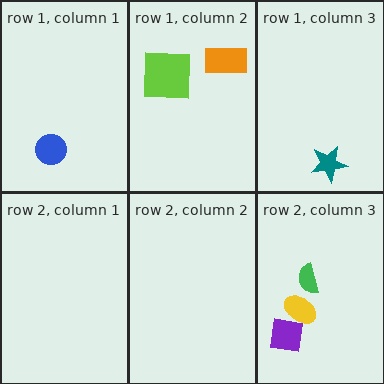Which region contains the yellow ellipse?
The row 2, column 3 region.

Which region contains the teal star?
The row 1, column 3 region.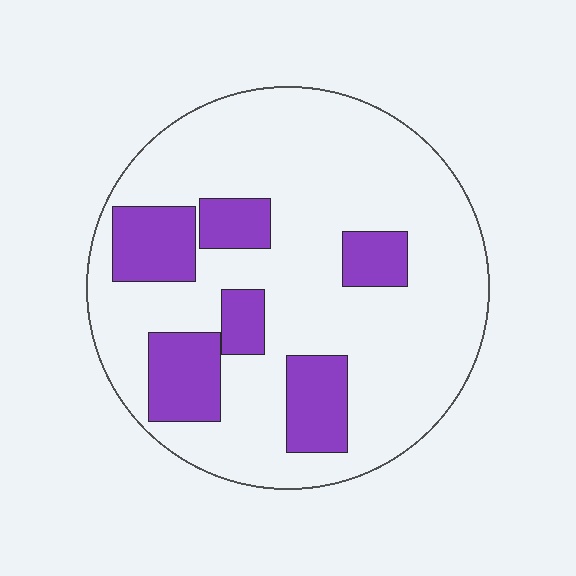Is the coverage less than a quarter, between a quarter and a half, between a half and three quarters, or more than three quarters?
Less than a quarter.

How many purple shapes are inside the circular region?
6.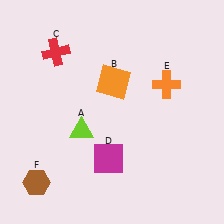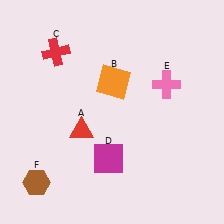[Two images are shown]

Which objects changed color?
A changed from lime to red. E changed from orange to pink.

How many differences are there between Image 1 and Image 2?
There are 2 differences between the two images.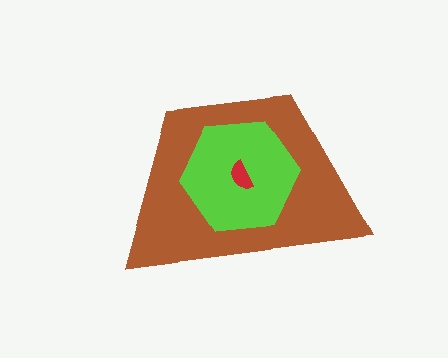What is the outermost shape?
The brown trapezoid.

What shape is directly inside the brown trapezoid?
The lime hexagon.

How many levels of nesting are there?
3.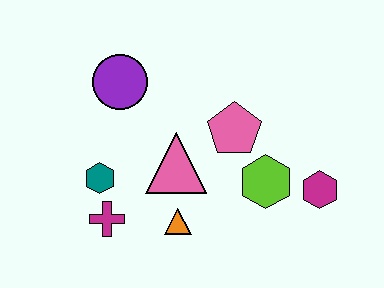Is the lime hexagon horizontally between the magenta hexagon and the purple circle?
Yes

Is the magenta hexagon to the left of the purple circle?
No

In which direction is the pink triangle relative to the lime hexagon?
The pink triangle is to the left of the lime hexagon.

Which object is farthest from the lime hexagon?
The purple circle is farthest from the lime hexagon.